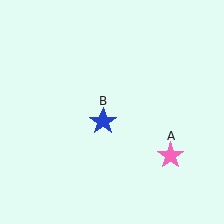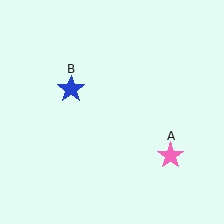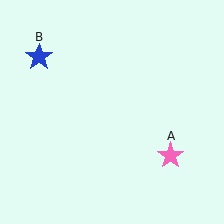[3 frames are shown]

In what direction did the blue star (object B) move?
The blue star (object B) moved up and to the left.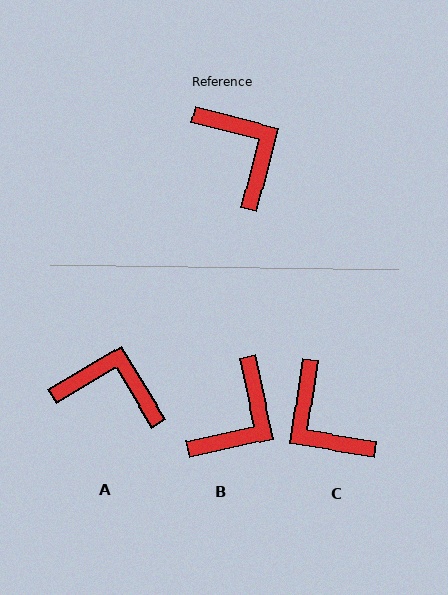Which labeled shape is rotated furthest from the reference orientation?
C, about 174 degrees away.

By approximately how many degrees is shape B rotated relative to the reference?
Approximately 63 degrees clockwise.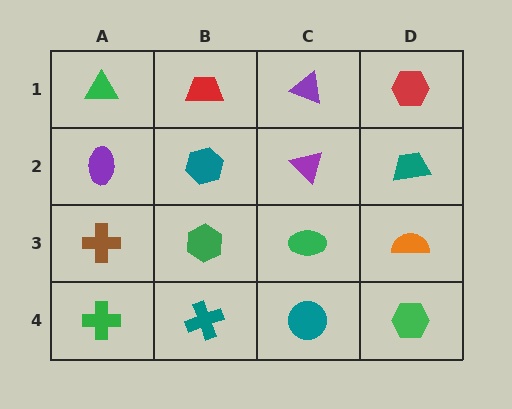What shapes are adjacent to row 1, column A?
A purple ellipse (row 2, column A), a red trapezoid (row 1, column B).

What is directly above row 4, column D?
An orange semicircle.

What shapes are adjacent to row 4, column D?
An orange semicircle (row 3, column D), a teal circle (row 4, column C).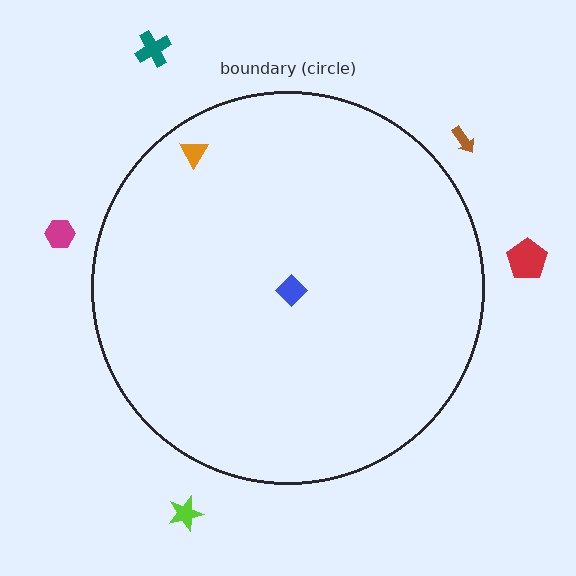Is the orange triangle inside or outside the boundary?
Inside.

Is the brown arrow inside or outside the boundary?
Outside.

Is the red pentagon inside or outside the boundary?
Outside.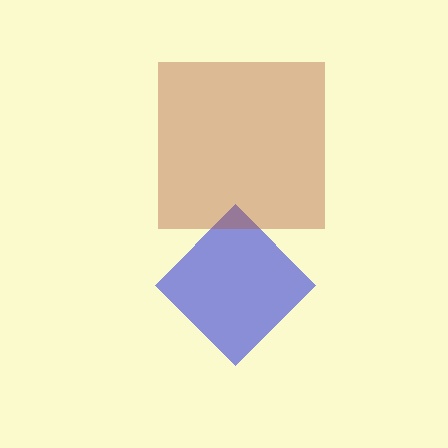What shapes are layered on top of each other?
The layered shapes are: a blue diamond, a brown square.